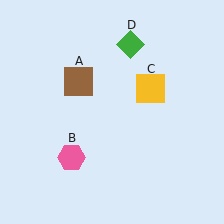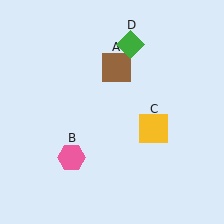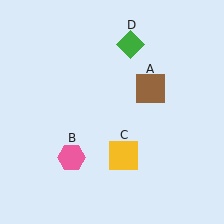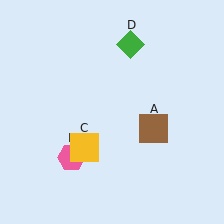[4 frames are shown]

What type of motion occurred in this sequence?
The brown square (object A), yellow square (object C) rotated clockwise around the center of the scene.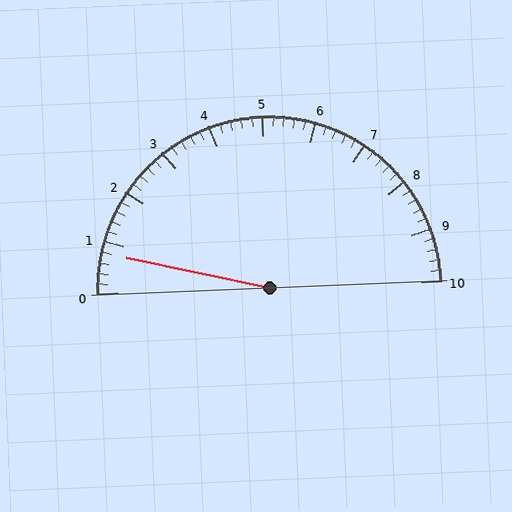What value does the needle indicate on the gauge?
The needle indicates approximately 0.8.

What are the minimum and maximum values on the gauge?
The gauge ranges from 0 to 10.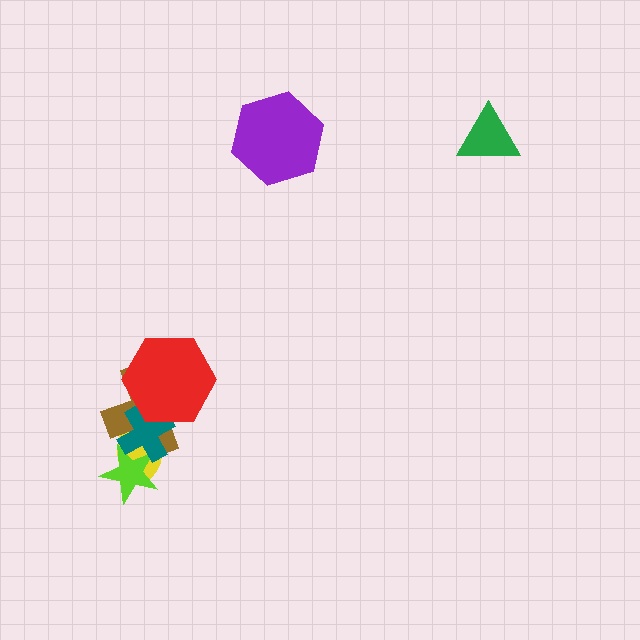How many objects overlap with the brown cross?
4 objects overlap with the brown cross.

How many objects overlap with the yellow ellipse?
3 objects overlap with the yellow ellipse.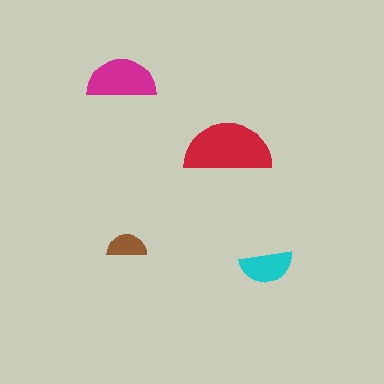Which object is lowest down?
The cyan semicircle is bottommost.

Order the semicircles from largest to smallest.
the red one, the magenta one, the cyan one, the brown one.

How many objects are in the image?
There are 4 objects in the image.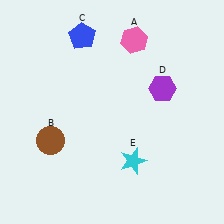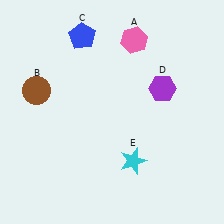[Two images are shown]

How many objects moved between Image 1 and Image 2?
1 object moved between the two images.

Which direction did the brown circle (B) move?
The brown circle (B) moved up.